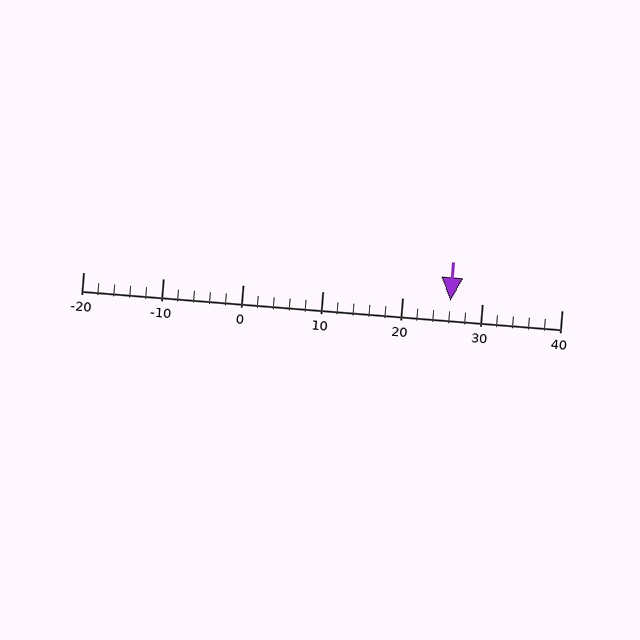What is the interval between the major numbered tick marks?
The major tick marks are spaced 10 units apart.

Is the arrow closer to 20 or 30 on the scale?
The arrow is closer to 30.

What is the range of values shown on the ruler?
The ruler shows values from -20 to 40.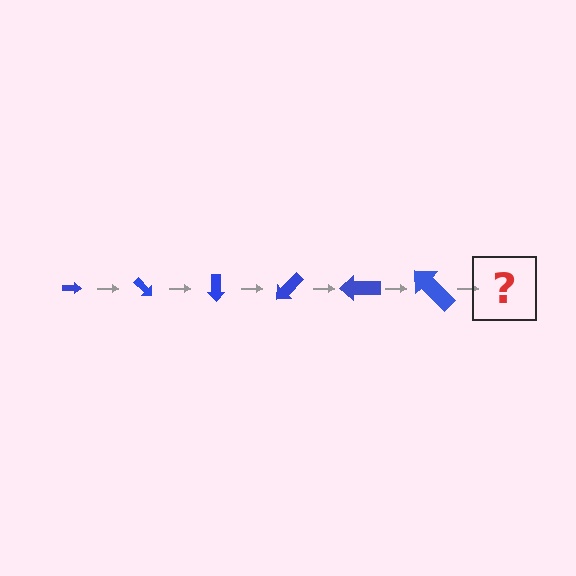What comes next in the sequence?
The next element should be an arrow, larger than the previous one and rotated 270 degrees from the start.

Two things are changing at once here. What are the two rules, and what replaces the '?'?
The two rules are that the arrow grows larger each step and it rotates 45 degrees each step. The '?' should be an arrow, larger than the previous one and rotated 270 degrees from the start.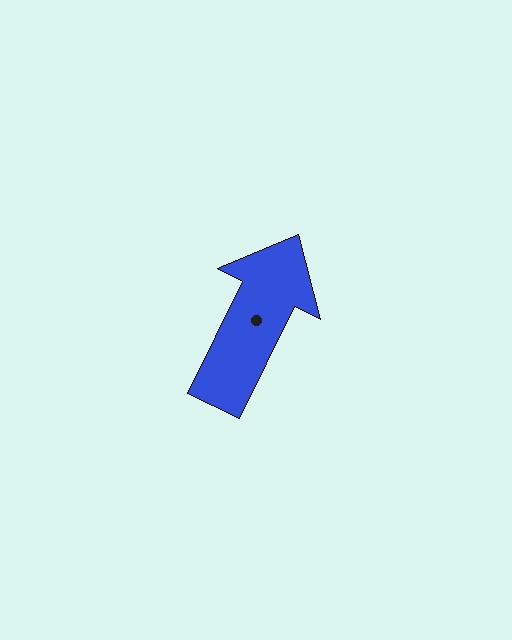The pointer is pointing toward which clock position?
Roughly 1 o'clock.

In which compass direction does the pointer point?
Northeast.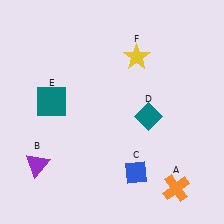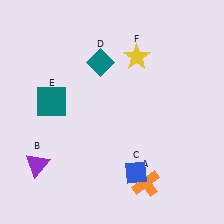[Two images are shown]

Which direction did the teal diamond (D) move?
The teal diamond (D) moved up.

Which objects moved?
The objects that moved are: the orange cross (A), the teal diamond (D).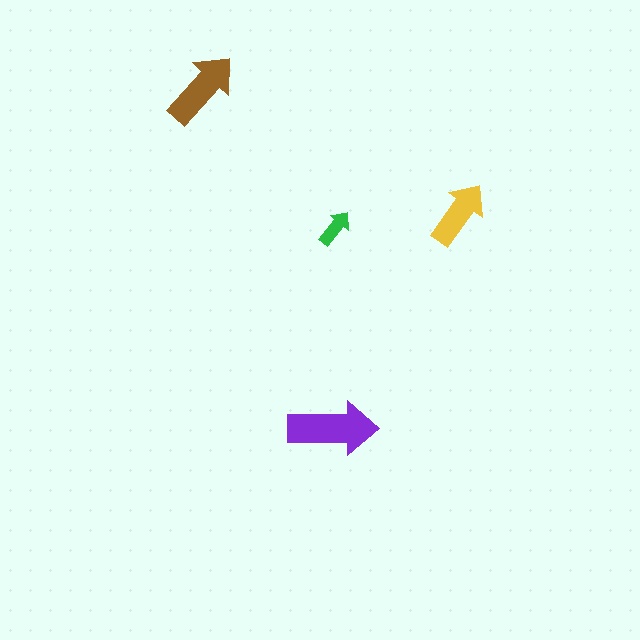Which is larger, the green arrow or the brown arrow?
The brown one.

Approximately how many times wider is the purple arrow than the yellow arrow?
About 1.5 times wider.